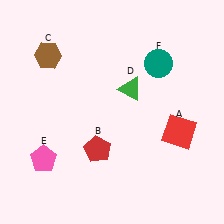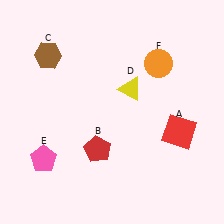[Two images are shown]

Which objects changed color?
D changed from green to yellow. F changed from teal to orange.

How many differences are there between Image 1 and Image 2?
There are 2 differences between the two images.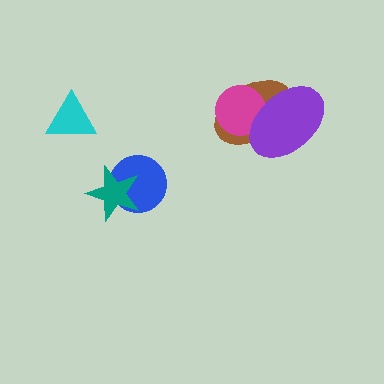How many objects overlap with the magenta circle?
2 objects overlap with the magenta circle.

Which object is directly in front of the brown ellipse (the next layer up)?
The magenta circle is directly in front of the brown ellipse.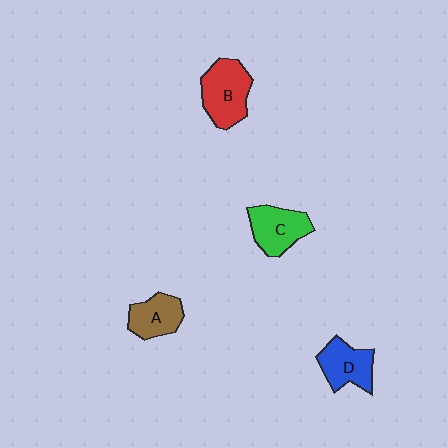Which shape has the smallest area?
Shape A (brown).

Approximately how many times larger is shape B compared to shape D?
Approximately 1.3 times.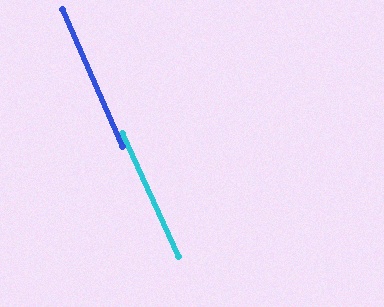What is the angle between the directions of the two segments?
Approximately 1 degree.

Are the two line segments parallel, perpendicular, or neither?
Parallel — their directions differ by only 0.7°.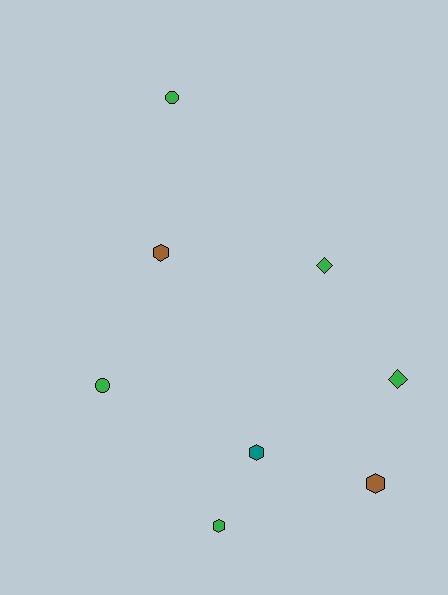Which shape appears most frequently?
Hexagon, with 4 objects.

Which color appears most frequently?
Green, with 5 objects.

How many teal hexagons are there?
There is 1 teal hexagon.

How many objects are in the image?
There are 8 objects.